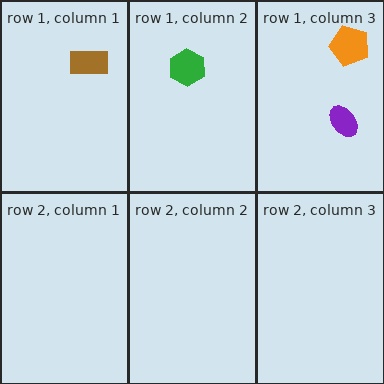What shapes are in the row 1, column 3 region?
The purple ellipse, the orange pentagon.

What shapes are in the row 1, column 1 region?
The brown rectangle.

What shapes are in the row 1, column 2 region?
The green hexagon.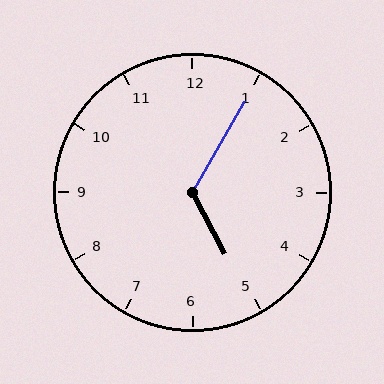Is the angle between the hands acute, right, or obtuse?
It is obtuse.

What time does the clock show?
5:05.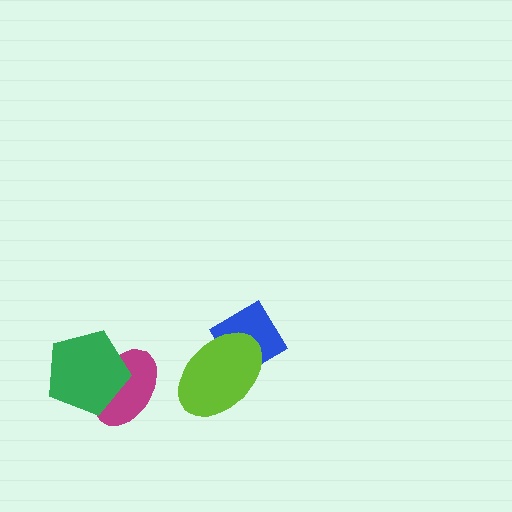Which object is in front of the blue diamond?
The lime ellipse is in front of the blue diamond.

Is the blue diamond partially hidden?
Yes, it is partially covered by another shape.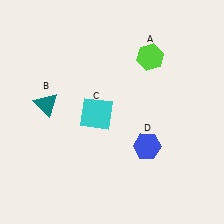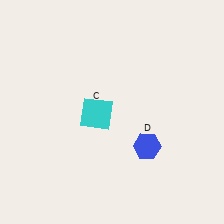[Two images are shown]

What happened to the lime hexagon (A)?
The lime hexagon (A) was removed in Image 2. It was in the top-right area of Image 1.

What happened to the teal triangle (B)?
The teal triangle (B) was removed in Image 2. It was in the top-left area of Image 1.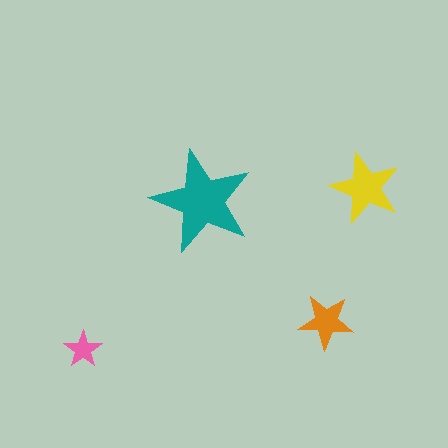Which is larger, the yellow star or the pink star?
The yellow one.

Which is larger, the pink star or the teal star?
The teal one.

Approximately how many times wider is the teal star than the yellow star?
About 1.5 times wider.